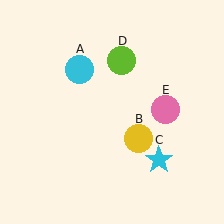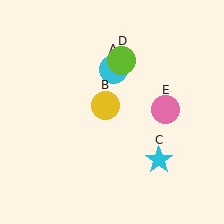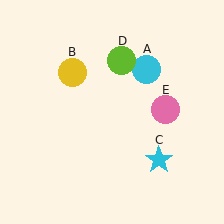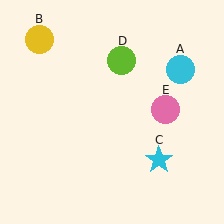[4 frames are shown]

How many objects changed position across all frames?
2 objects changed position: cyan circle (object A), yellow circle (object B).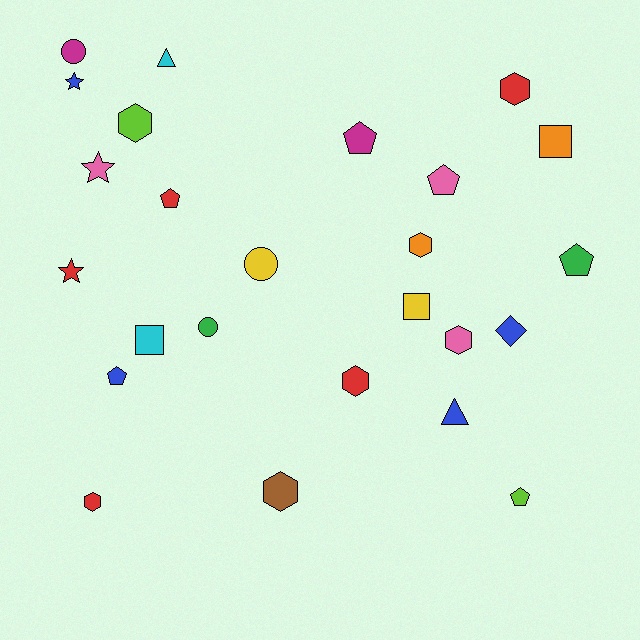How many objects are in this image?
There are 25 objects.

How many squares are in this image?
There are 3 squares.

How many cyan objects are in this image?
There are 2 cyan objects.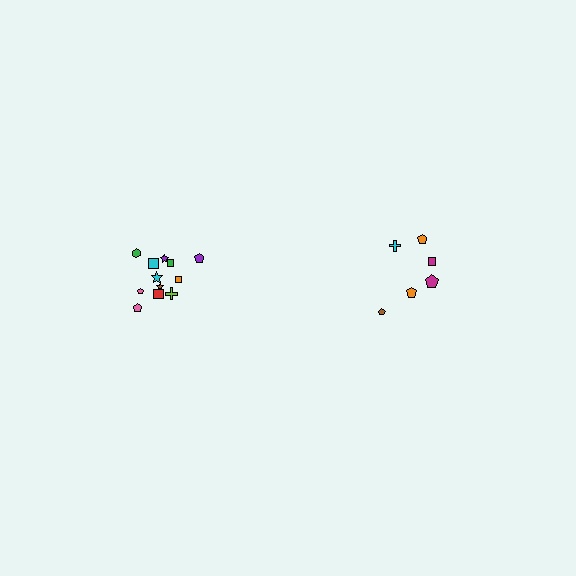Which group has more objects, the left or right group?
The left group.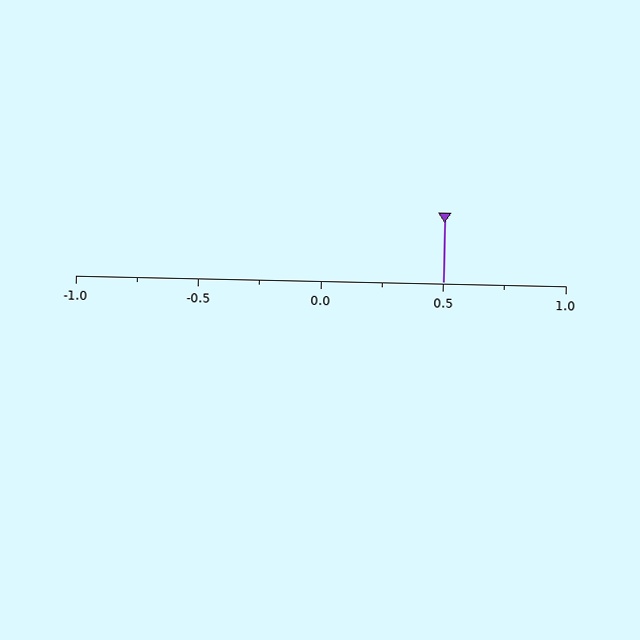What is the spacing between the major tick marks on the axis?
The major ticks are spaced 0.5 apart.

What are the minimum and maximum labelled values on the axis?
The axis runs from -1.0 to 1.0.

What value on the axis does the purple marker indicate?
The marker indicates approximately 0.5.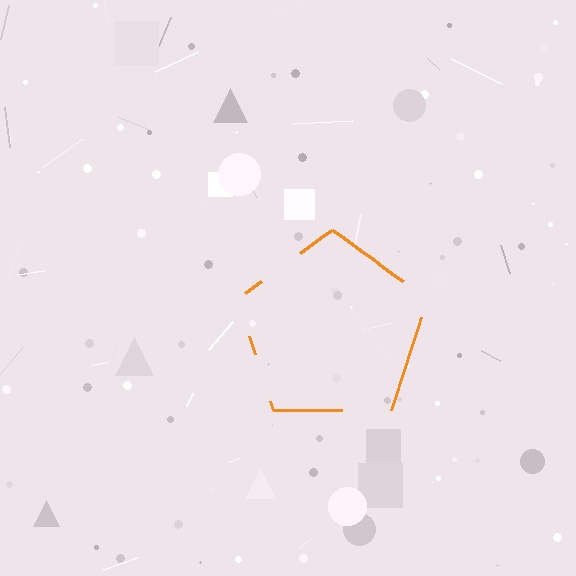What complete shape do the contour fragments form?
The contour fragments form a pentagon.